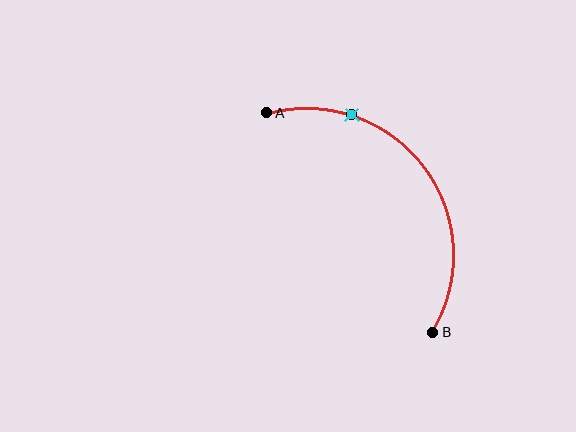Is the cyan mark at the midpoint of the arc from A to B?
No. The cyan mark lies on the arc but is closer to endpoint A. The arc midpoint would be at the point on the curve equidistant along the arc from both A and B.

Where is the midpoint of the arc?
The arc midpoint is the point on the curve farthest from the straight line joining A and B. It sits above and to the right of that line.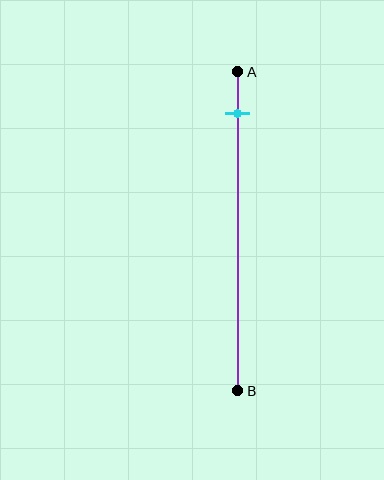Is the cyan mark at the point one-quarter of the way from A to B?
No, the mark is at about 15% from A, not at the 25% one-quarter point.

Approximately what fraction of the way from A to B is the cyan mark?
The cyan mark is approximately 15% of the way from A to B.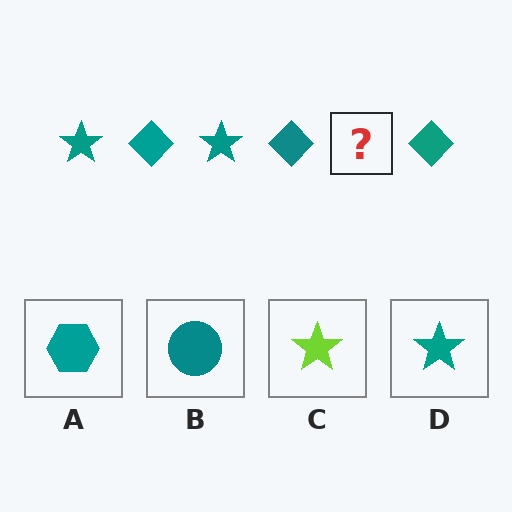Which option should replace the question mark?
Option D.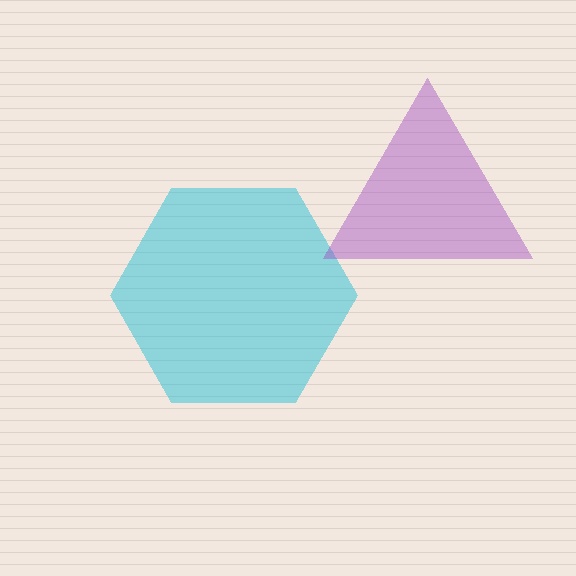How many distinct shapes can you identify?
There are 2 distinct shapes: a cyan hexagon, a purple triangle.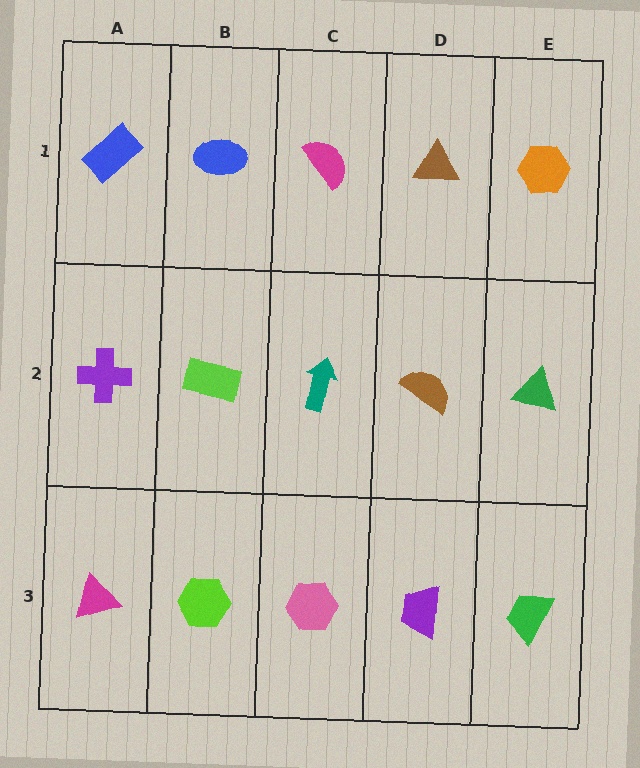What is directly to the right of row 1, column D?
An orange hexagon.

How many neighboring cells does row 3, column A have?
2.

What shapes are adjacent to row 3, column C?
A teal arrow (row 2, column C), a lime hexagon (row 3, column B), a purple trapezoid (row 3, column D).